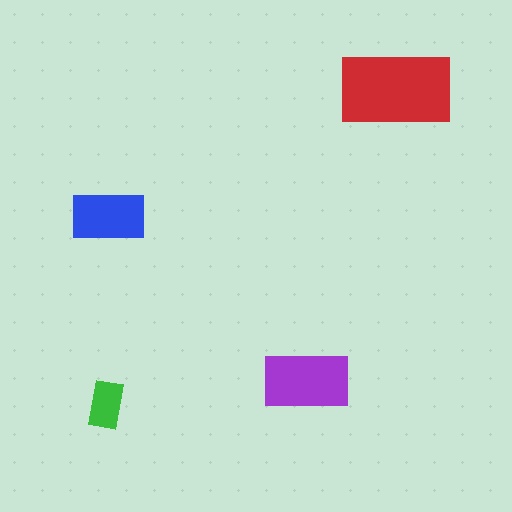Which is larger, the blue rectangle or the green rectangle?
The blue one.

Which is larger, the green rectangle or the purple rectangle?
The purple one.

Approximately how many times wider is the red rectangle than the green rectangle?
About 2.5 times wider.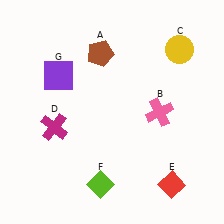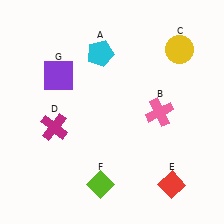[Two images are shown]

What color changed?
The pentagon (A) changed from brown in Image 1 to cyan in Image 2.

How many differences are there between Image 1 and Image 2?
There is 1 difference between the two images.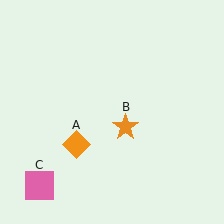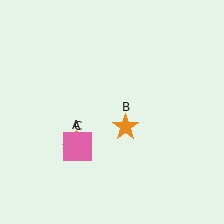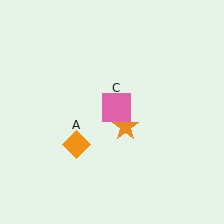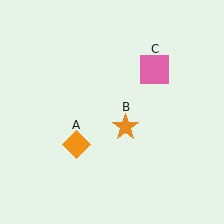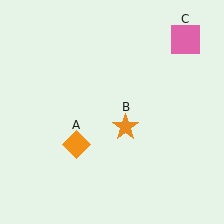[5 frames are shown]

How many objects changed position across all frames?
1 object changed position: pink square (object C).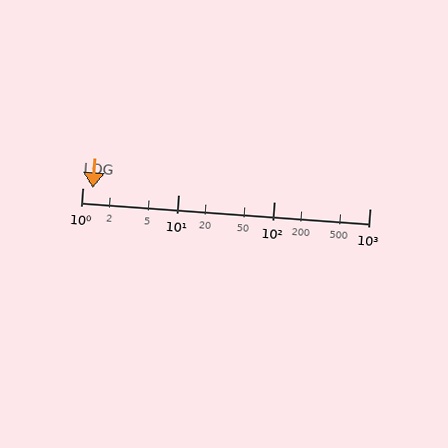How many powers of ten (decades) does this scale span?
The scale spans 3 decades, from 1 to 1000.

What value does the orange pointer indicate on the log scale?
The pointer indicates approximately 1.3.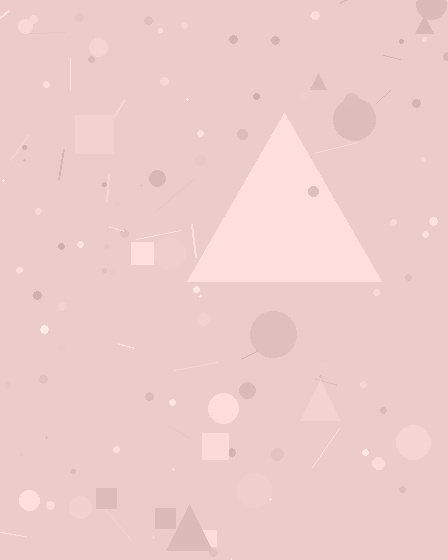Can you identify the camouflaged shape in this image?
The camouflaged shape is a triangle.